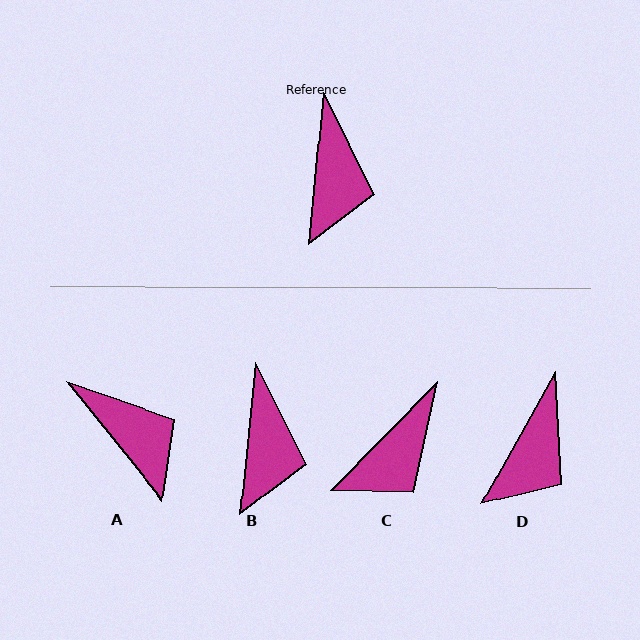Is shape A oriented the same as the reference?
No, it is off by about 45 degrees.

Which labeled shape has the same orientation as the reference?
B.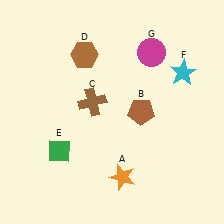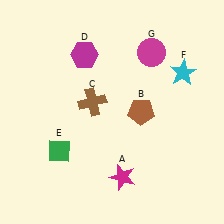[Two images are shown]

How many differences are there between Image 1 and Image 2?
There are 2 differences between the two images.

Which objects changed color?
A changed from orange to magenta. D changed from brown to magenta.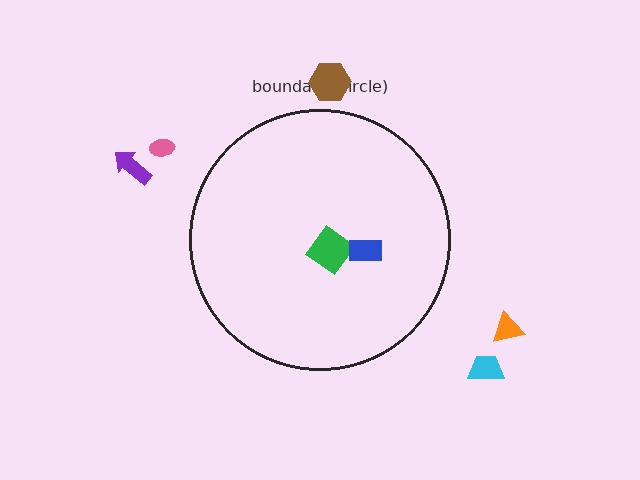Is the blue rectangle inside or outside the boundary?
Inside.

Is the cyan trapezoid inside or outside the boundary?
Outside.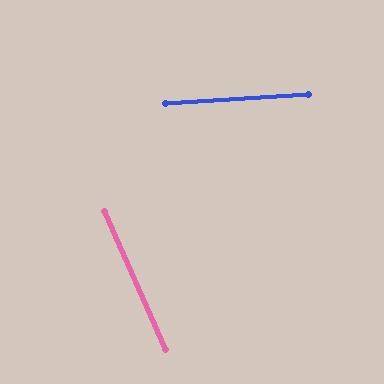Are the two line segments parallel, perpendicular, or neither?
Neither parallel nor perpendicular — they differ by about 70°.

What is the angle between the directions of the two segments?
Approximately 70 degrees.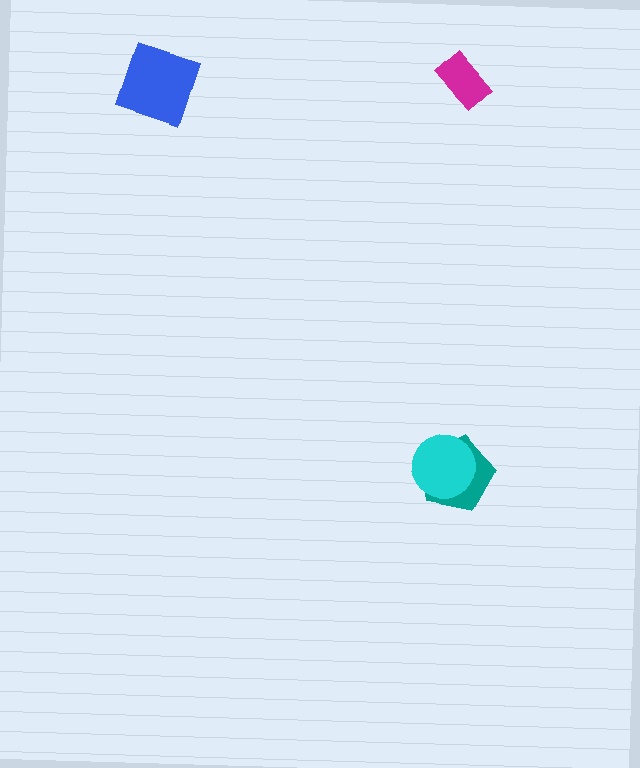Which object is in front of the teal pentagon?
The cyan circle is in front of the teal pentagon.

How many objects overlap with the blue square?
0 objects overlap with the blue square.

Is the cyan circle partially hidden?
No, no other shape covers it.